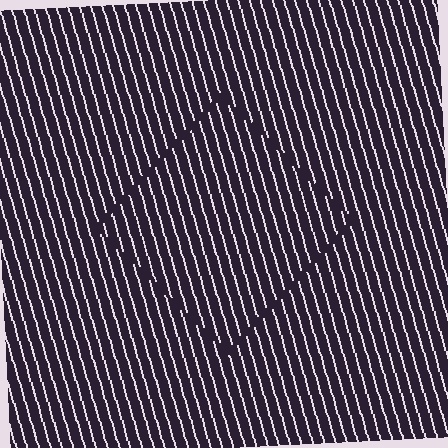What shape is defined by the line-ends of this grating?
An illusory square. The interior of the shape contains the same grating, shifted by half a period — the contour is defined by the phase discontinuity where line-ends from the inner and outer gratings abut.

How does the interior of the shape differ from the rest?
The interior of the shape contains the same grating, shifted by half a period — the contour is defined by the phase discontinuity where line-ends from the inner and outer gratings abut.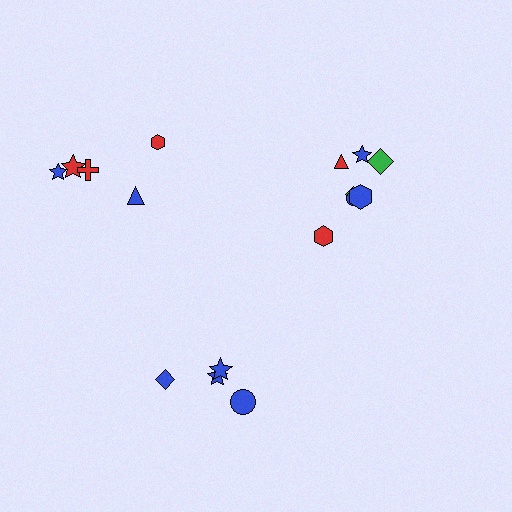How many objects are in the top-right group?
There are 7 objects.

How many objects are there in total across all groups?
There are 16 objects.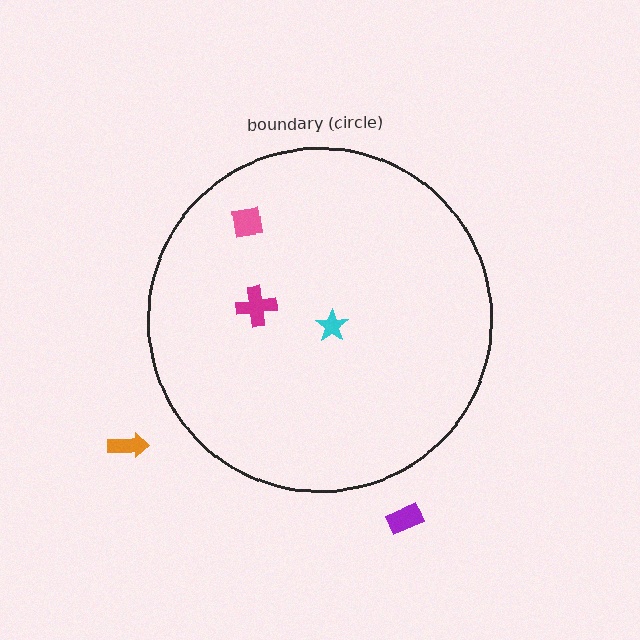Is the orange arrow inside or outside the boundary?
Outside.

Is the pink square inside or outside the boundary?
Inside.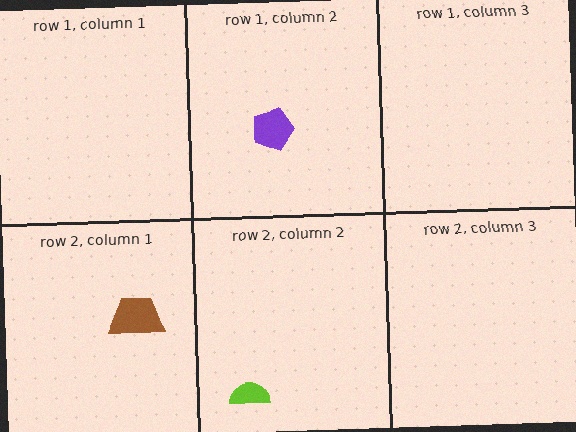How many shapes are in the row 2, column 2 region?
1.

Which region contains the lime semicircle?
The row 2, column 2 region.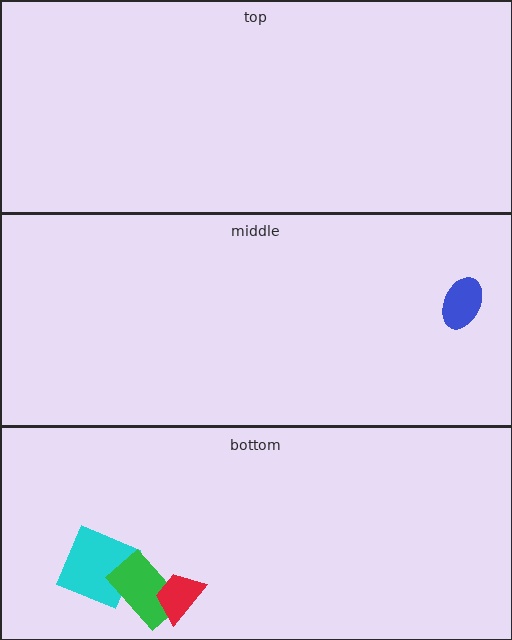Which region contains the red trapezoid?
The bottom region.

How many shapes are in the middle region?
1.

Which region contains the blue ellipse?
The middle region.